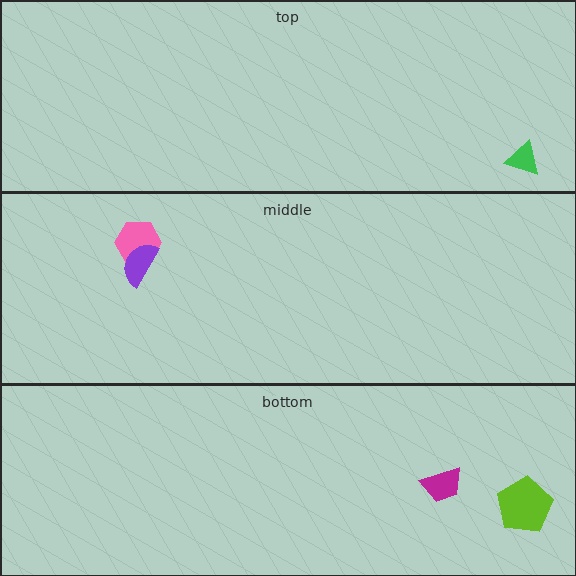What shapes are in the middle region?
The pink hexagon, the purple semicircle.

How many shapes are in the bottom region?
2.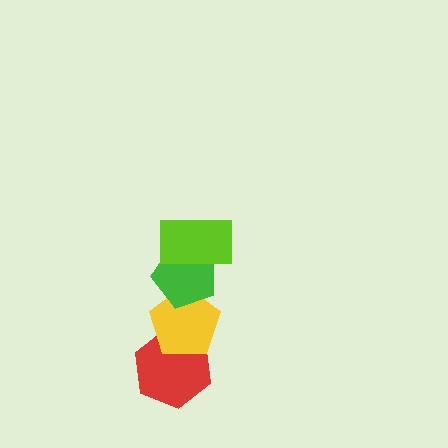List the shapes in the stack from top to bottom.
From top to bottom: the lime rectangle, the green pentagon, the yellow pentagon, the red hexagon.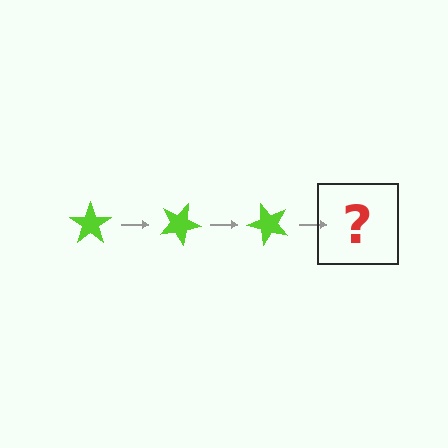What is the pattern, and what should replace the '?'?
The pattern is that the star rotates 25 degrees each step. The '?' should be a lime star rotated 75 degrees.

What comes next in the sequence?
The next element should be a lime star rotated 75 degrees.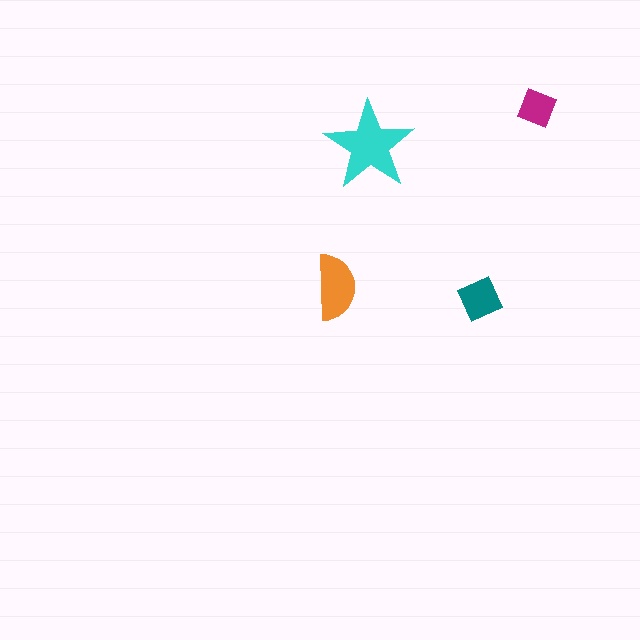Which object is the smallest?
The magenta diamond.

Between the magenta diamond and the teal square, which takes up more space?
The teal square.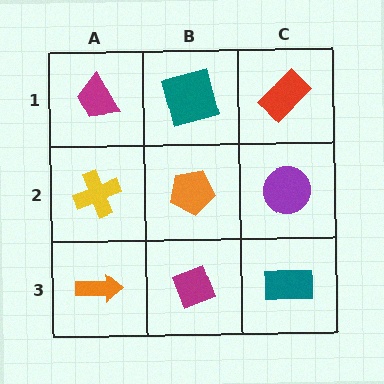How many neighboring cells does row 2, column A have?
3.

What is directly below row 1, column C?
A purple circle.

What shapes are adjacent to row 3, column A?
A yellow cross (row 2, column A), a magenta diamond (row 3, column B).